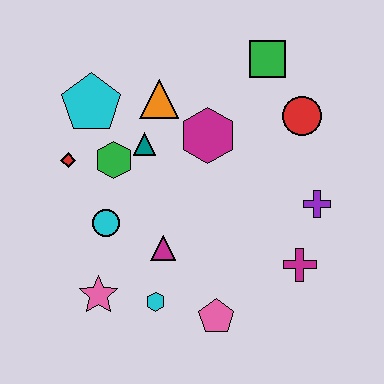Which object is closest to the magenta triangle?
The cyan hexagon is closest to the magenta triangle.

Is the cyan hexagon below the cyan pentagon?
Yes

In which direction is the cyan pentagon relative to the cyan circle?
The cyan pentagon is above the cyan circle.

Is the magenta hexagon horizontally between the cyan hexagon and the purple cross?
Yes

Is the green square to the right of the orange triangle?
Yes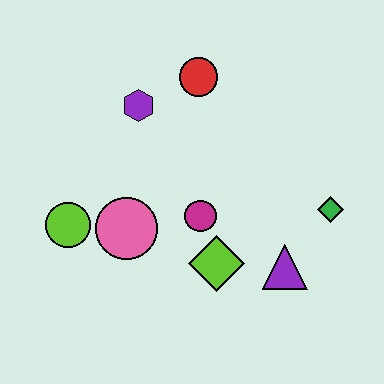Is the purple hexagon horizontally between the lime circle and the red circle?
Yes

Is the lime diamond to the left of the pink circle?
No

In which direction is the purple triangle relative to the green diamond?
The purple triangle is below the green diamond.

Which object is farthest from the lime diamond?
The red circle is farthest from the lime diamond.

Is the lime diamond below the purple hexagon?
Yes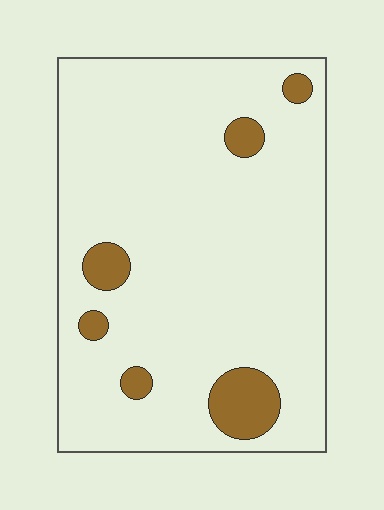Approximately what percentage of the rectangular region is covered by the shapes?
Approximately 10%.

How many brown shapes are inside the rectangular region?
6.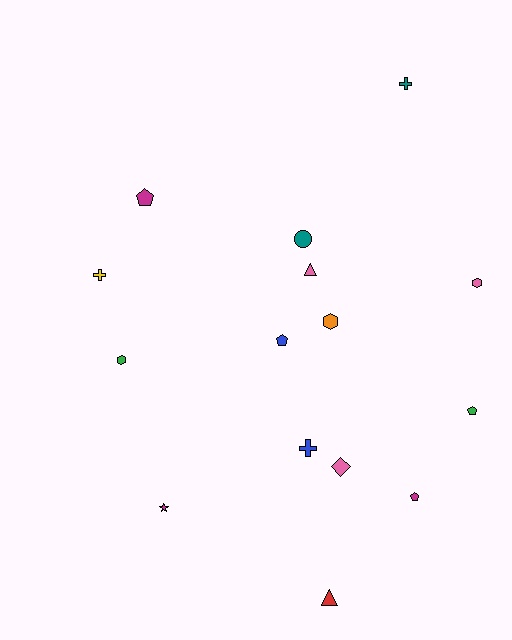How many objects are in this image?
There are 15 objects.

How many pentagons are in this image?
There are 4 pentagons.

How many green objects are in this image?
There are 2 green objects.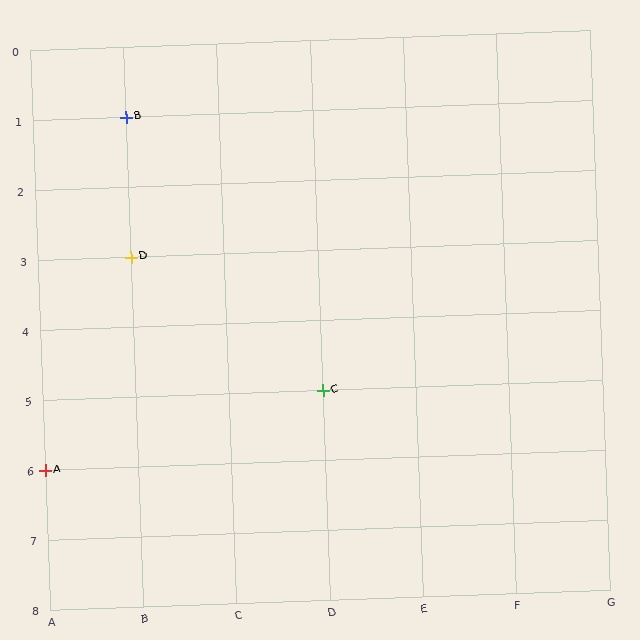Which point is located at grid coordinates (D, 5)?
Point C is at (D, 5).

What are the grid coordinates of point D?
Point D is at grid coordinates (B, 3).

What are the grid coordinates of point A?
Point A is at grid coordinates (A, 6).